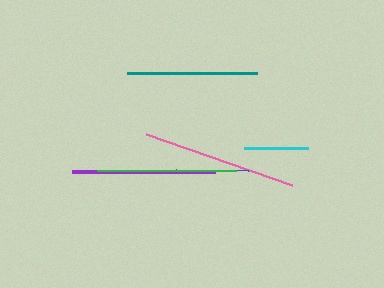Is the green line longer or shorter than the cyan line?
The green line is longer than the cyan line.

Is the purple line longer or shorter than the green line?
The purple line is longer than the green line.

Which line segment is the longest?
The pink line is the longest at approximately 154 pixels.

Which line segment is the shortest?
The cyan line is the shortest at approximately 64 pixels.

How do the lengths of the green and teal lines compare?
The green and teal lines are approximately the same length.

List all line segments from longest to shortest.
From longest to shortest: pink, purple, green, teal, blue, cyan.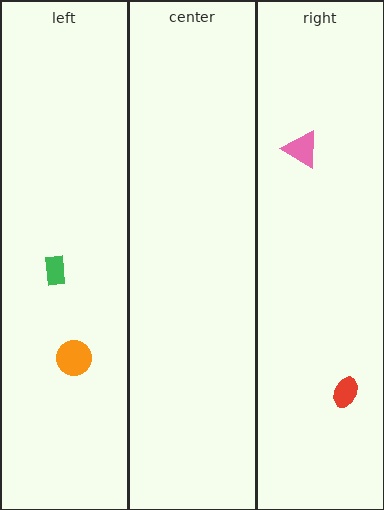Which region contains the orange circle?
The left region.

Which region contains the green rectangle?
The left region.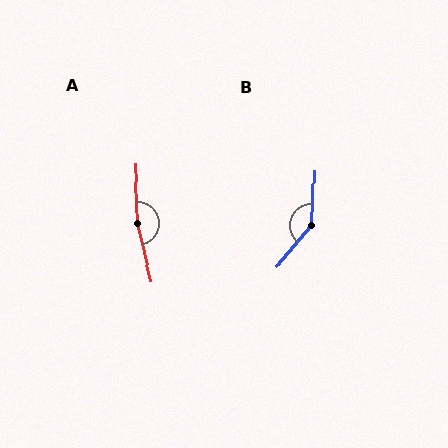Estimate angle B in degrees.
Approximately 143 degrees.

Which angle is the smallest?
B, at approximately 143 degrees.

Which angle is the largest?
A, at approximately 168 degrees.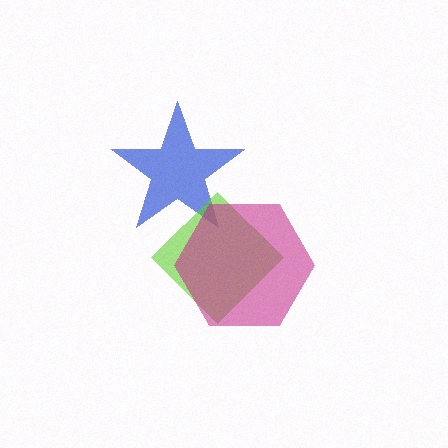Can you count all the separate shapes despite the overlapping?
Yes, there are 3 separate shapes.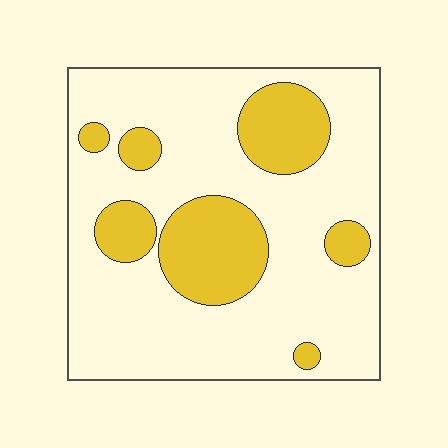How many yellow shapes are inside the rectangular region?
7.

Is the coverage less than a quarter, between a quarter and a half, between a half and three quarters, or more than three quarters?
Less than a quarter.